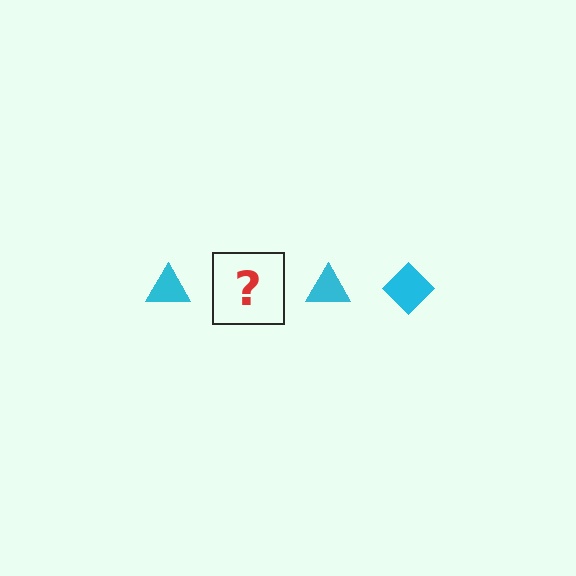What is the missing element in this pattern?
The missing element is a cyan diamond.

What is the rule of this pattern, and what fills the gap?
The rule is that the pattern cycles through triangle, diamond shapes in cyan. The gap should be filled with a cyan diamond.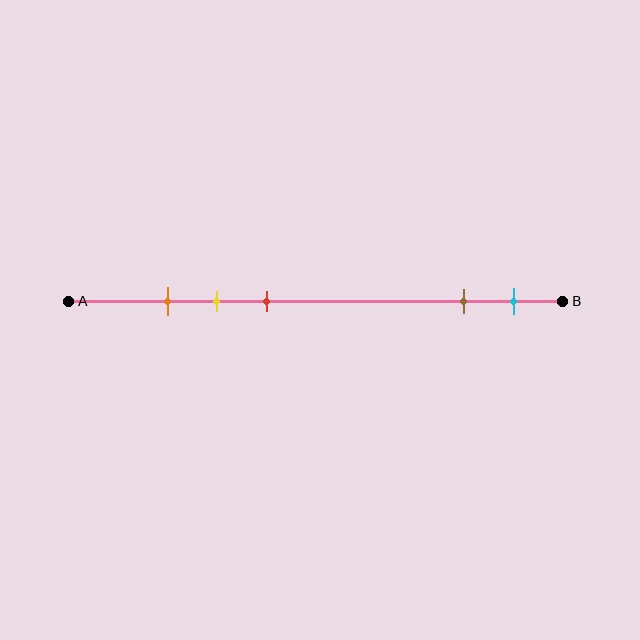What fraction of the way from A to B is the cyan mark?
The cyan mark is approximately 90% (0.9) of the way from A to B.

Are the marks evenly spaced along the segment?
No, the marks are not evenly spaced.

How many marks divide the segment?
There are 5 marks dividing the segment.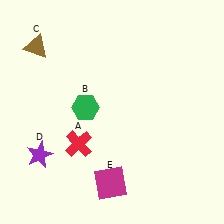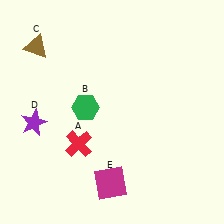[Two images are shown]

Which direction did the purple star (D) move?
The purple star (D) moved up.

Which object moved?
The purple star (D) moved up.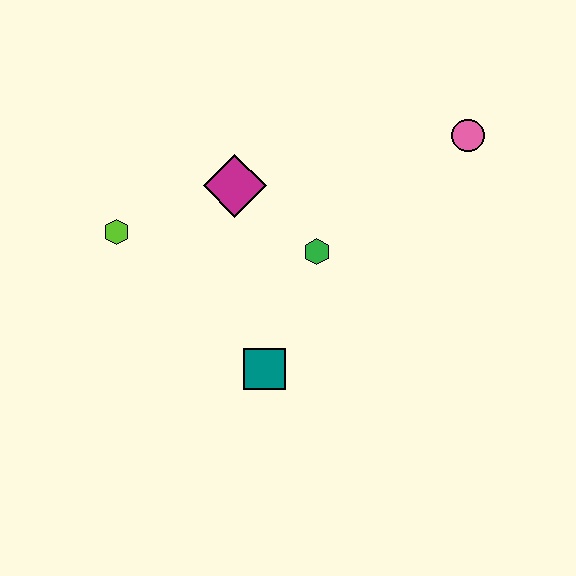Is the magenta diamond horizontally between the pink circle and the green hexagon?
No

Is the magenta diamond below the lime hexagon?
No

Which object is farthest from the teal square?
The pink circle is farthest from the teal square.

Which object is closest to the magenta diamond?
The green hexagon is closest to the magenta diamond.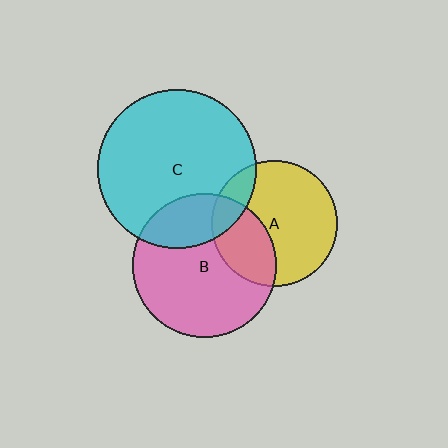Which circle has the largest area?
Circle C (cyan).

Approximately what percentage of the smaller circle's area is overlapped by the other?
Approximately 30%.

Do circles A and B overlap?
Yes.